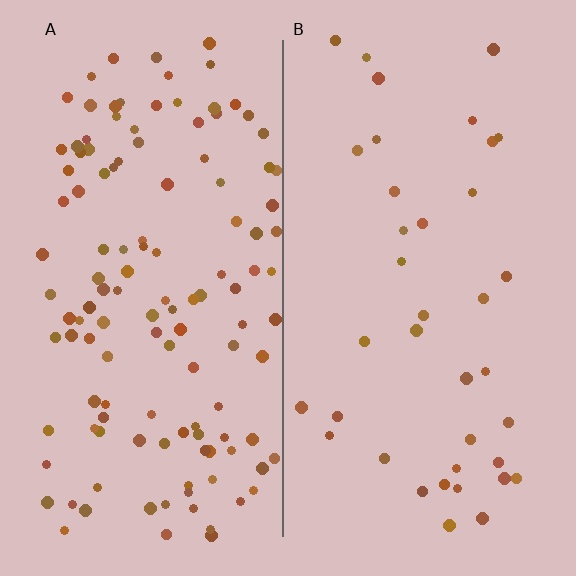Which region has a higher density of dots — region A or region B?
A (the left).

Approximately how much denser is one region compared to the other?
Approximately 3.3× — region A over region B.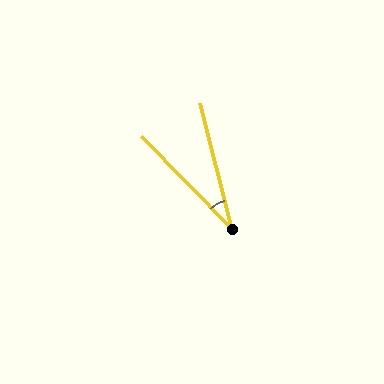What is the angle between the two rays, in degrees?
Approximately 30 degrees.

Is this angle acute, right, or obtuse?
It is acute.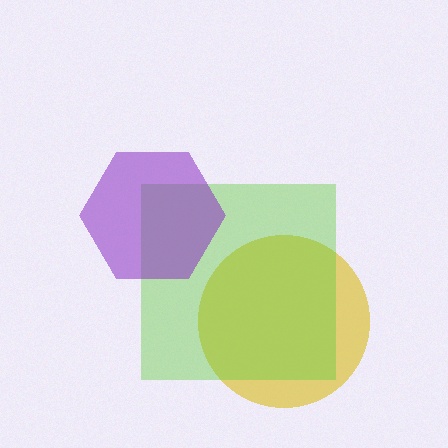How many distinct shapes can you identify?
There are 3 distinct shapes: a yellow circle, a lime square, a purple hexagon.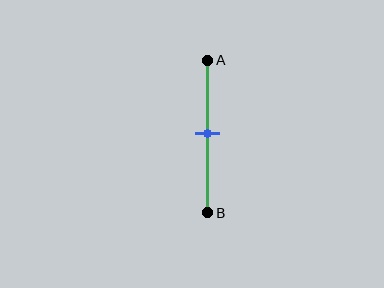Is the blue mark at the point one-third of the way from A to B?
No, the mark is at about 50% from A, not at the 33% one-third point.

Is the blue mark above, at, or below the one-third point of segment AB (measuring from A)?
The blue mark is below the one-third point of segment AB.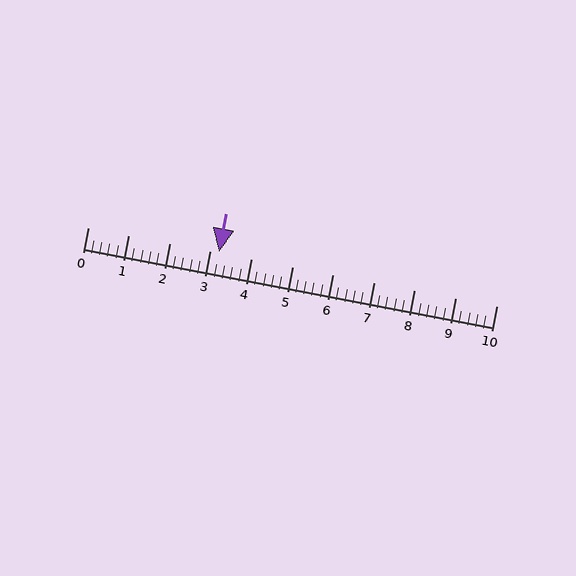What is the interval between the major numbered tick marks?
The major tick marks are spaced 1 units apart.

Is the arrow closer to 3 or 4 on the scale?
The arrow is closer to 3.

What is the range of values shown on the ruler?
The ruler shows values from 0 to 10.